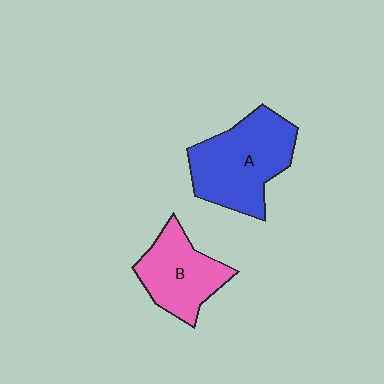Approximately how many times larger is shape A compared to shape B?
Approximately 1.4 times.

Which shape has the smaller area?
Shape B (pink).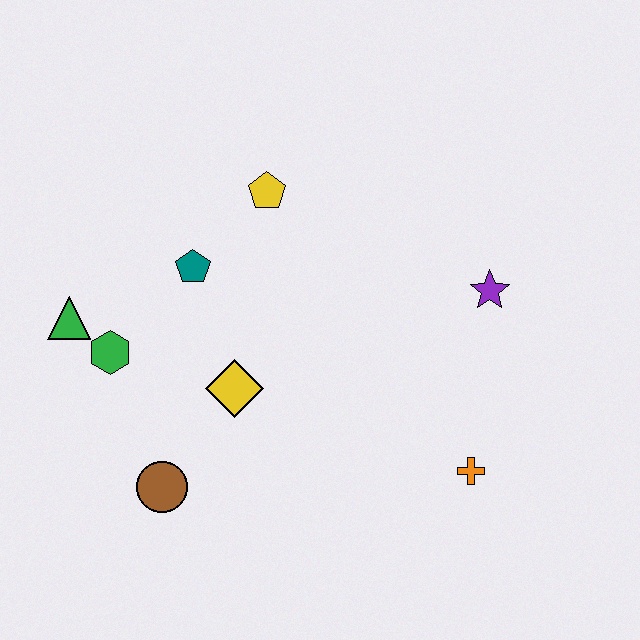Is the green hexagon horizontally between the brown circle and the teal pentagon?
No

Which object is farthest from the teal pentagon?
The orange cross is farthest from the teal pentagon.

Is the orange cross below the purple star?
Yes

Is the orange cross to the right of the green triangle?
Yes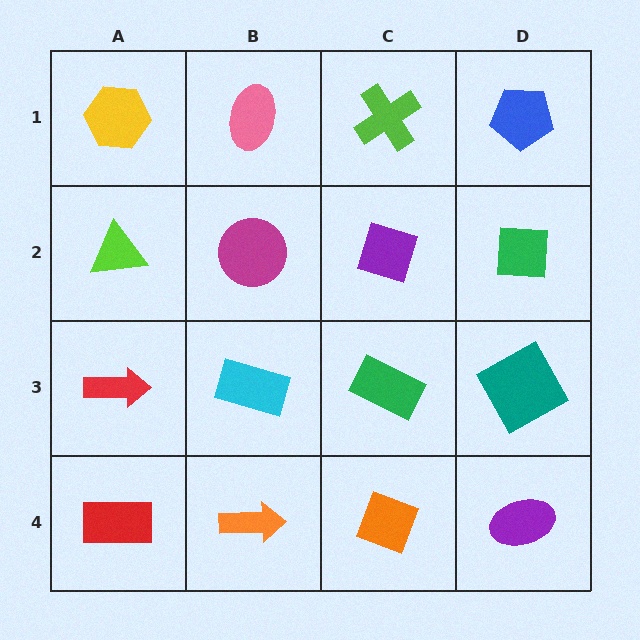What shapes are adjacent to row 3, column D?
A green square (row 2, column D), a purple ellipse (row 4, column D), a green rectangle (row 3, column C).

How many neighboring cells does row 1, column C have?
3.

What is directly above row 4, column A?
A red arrow.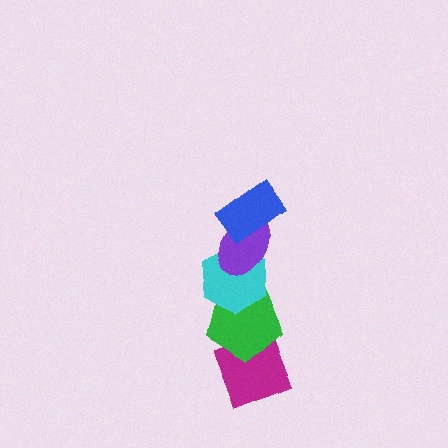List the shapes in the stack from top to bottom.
From top to bottom: the blue rectangle, the purple ellipse, the cyan hexagon, the green pentagon, the magenta diamond.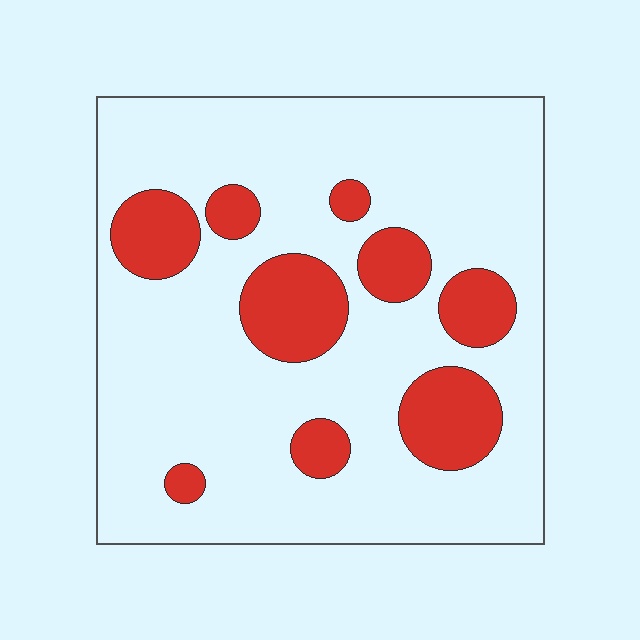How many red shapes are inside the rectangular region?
9.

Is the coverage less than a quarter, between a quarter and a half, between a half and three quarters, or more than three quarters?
Less than a quarter.